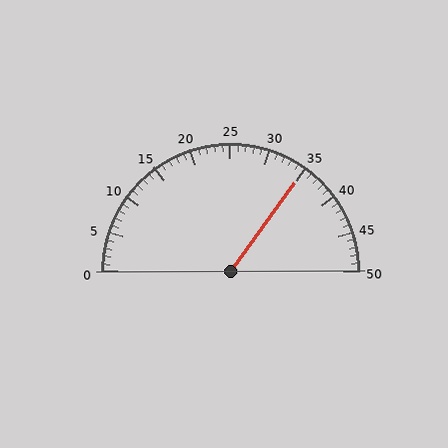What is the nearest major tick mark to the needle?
The nearest major tick mark is 35.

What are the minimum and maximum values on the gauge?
The gauge ranges from 0 to 50.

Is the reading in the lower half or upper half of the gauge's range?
The reading is in the upper half of the range (0 to 50).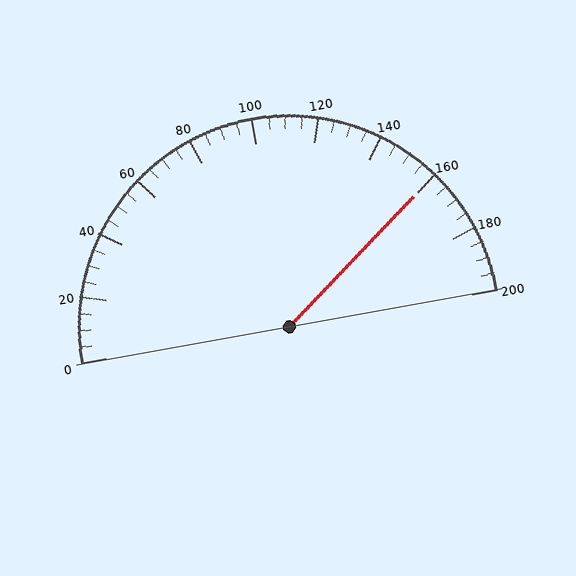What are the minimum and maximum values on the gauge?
The gauge ranges from 0 to 200.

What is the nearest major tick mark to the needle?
The nearest major tick mark is 160.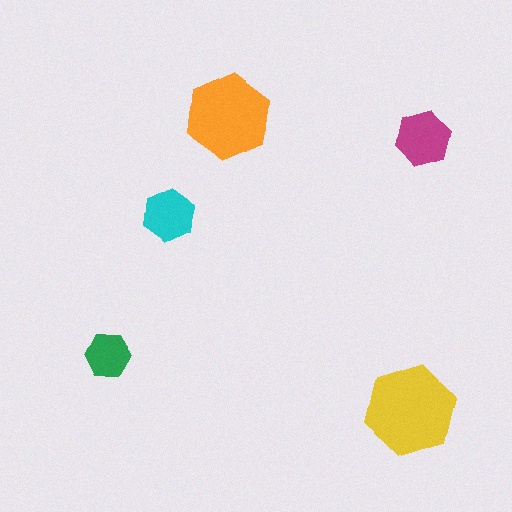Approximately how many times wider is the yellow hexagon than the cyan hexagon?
About 1.5 times wider.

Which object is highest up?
The orange hexagon is topmost.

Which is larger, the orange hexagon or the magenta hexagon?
The orange one.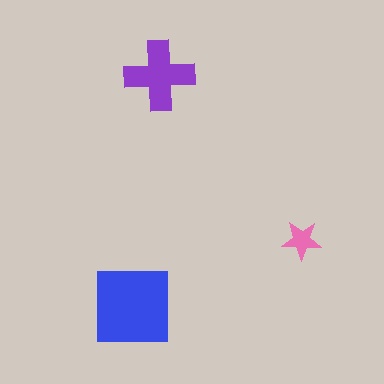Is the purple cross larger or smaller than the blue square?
Smaller.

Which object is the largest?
The blue square.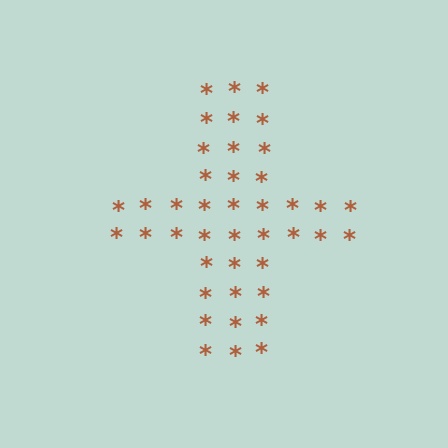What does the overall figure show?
The overall figure shows a cross.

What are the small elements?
The small elements are asterisks.